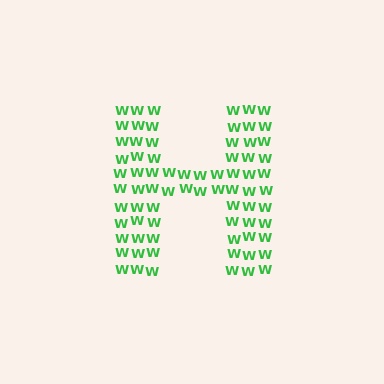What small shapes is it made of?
It is made of small letter W's.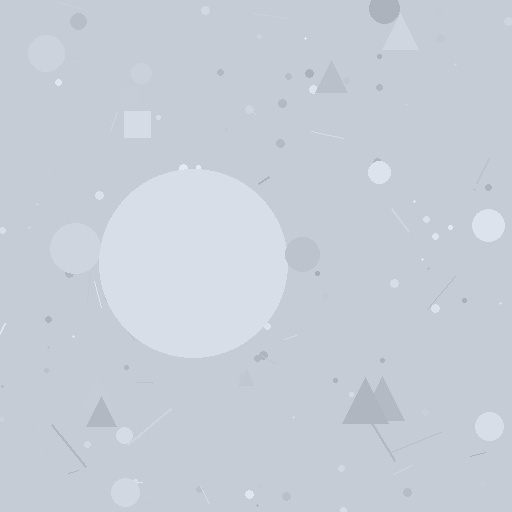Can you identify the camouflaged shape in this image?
The camouflaged shape is a circle.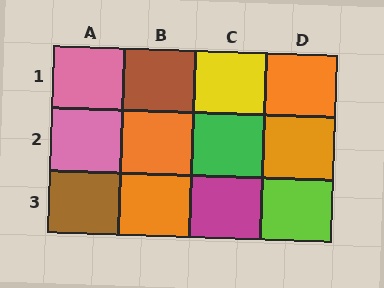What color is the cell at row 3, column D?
Lime.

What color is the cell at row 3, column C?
Magenta.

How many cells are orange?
4 cells are orange.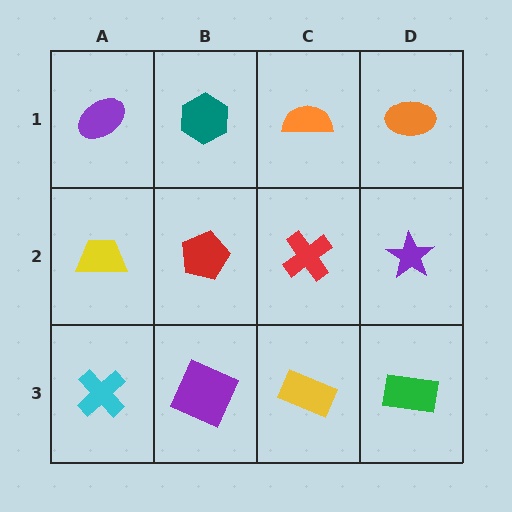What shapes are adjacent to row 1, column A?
A yellow trapezoid (row 2, column A), a teal hexagon (row 1, column B).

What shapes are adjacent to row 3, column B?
A red pentagon (row 2, column B), a cyan cross (row 3, column A), a yellow rectangle (row 3, column C).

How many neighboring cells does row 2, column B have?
4.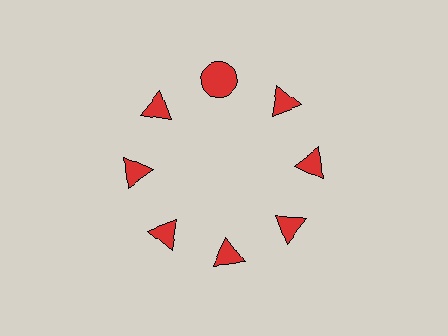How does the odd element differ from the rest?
It has a different shape: circle instead of triangle.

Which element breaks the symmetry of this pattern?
The red circle at roughly the 12 o'clock position breaks the symmetry. All other shapes are red triangles.